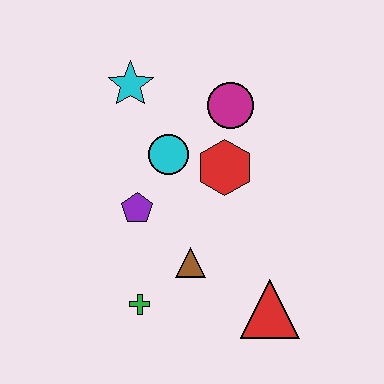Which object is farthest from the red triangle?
The cyan star is farthest from the red triangle.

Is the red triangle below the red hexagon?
Yes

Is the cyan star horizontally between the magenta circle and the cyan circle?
No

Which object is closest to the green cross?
The brown triangle is closest to the green cross.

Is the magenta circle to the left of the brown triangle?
No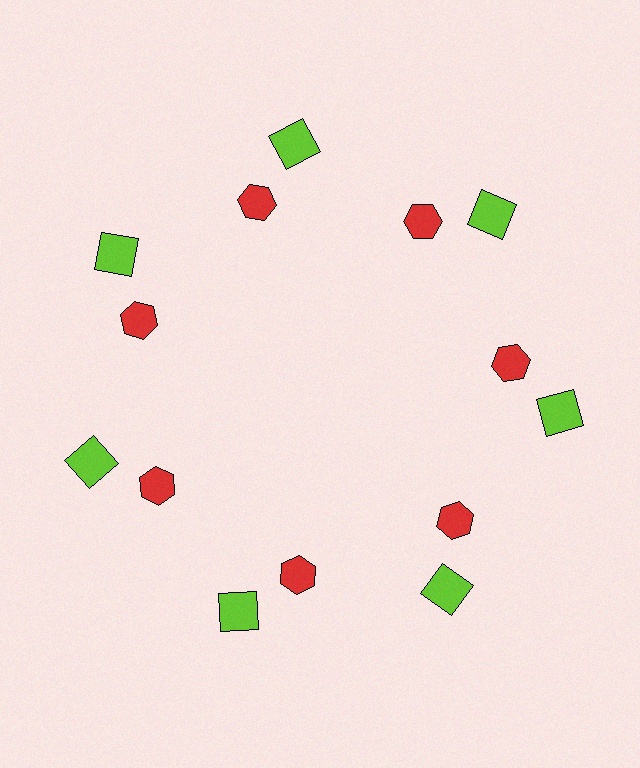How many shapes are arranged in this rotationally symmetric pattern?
There are 14 shapes, arranged in 7 groups of 2.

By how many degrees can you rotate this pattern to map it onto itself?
The pattern maps onto itself every 51 degrees of rotation.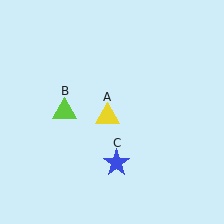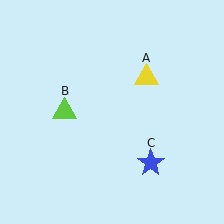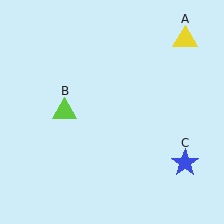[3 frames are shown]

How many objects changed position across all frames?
2 objects changed position: yellow triangle (object A), blue star (object C).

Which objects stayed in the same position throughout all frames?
Lime triangle (object B) remained stationary.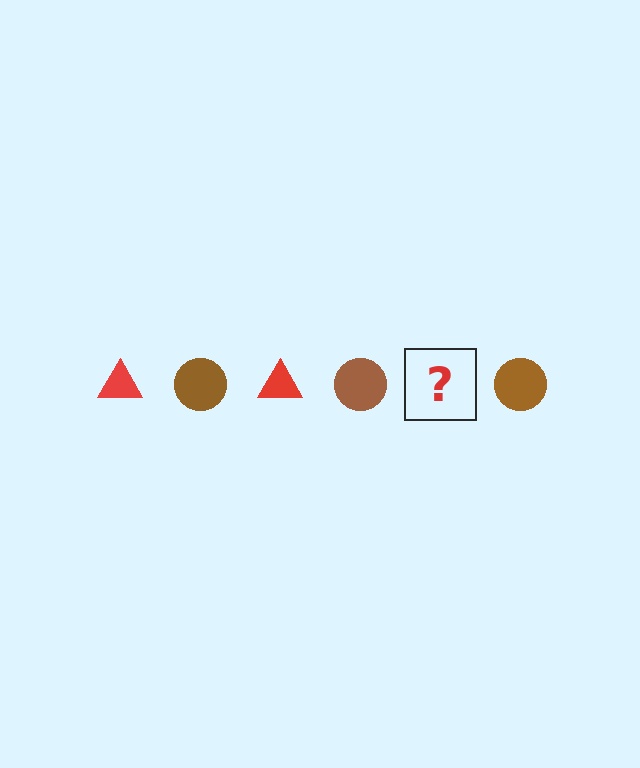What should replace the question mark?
The question mark should be replaced with a red triangle.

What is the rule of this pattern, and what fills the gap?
The rule is that the pattern alternates between red triangle and brown circle. The gap should be filled with a red triangle.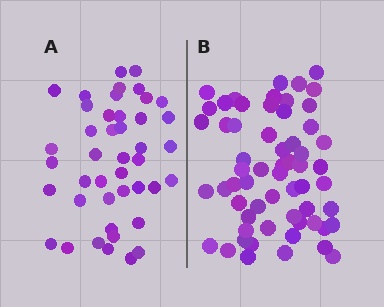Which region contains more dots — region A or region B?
Region B (the right region) has more dots.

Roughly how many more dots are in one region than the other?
Region B has approximately 15 more dots than region A.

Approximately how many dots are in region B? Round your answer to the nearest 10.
About 60 dots.